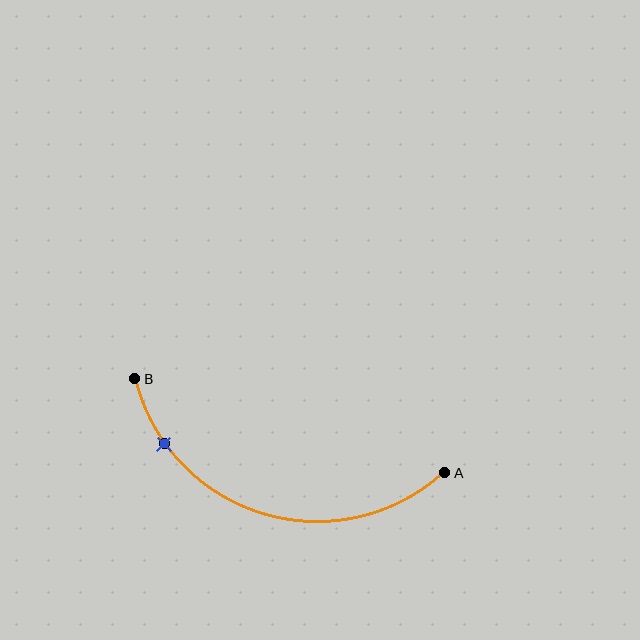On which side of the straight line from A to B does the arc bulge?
The arc bulges below the straight line connecting A and B.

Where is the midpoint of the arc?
The arc midpoint is the point on the curve farthest from the straight line joining A and B. It sits below that line.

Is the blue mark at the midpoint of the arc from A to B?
No. The blue mark lies on the arc but is closer to endpoint B. The arc midpoint would be at the point on the curve equidistant along the arc from both A and B.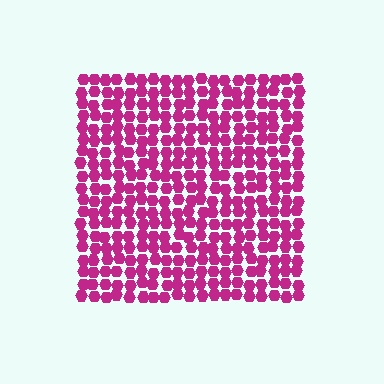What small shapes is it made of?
It is made of small hexagons.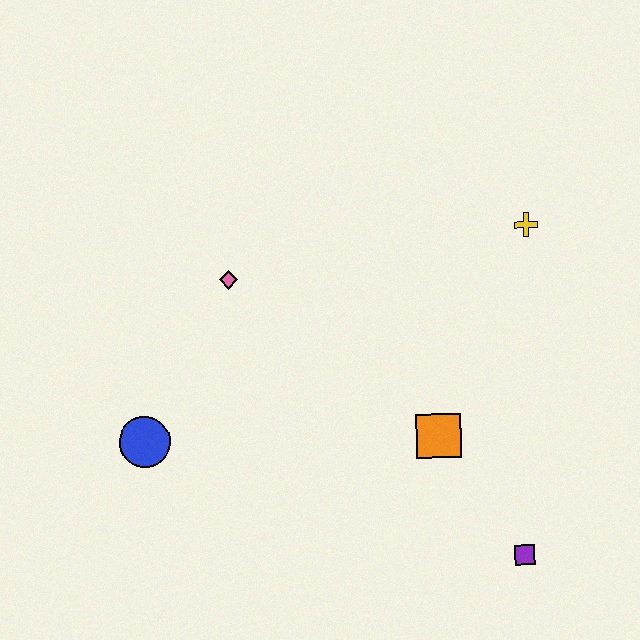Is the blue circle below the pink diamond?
Yes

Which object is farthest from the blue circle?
The yellow cross is farthest from the blue circle.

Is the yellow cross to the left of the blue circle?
No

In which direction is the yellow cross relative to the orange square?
The yellow cross is above the orange square.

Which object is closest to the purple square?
The orange square is closest to the purple square.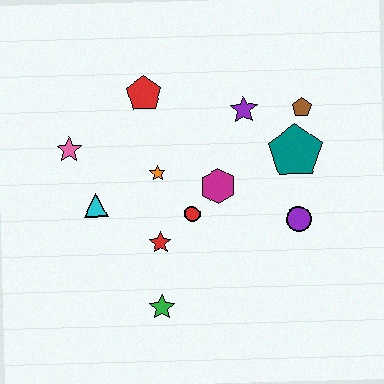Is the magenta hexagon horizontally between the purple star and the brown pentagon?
No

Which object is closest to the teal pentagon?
The brown pentagon is closest to the teal pentagon.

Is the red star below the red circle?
Yes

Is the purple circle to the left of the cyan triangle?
No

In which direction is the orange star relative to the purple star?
The orange star is to the left of the purple star.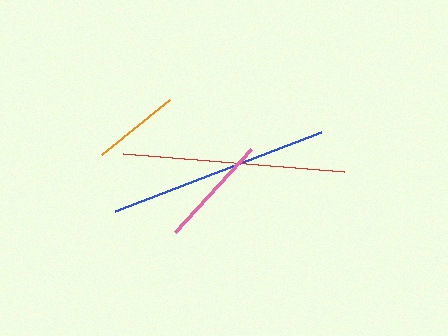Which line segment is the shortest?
The orange line is the shortest at approximately 88 pixels.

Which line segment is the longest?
The red line is the longest at approximately 221 pixels.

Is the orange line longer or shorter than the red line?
The red line is longer than the orange line.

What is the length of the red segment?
The red segment is approximately 221 pixels long.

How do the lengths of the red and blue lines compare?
The red and blue lines are approximately the same length.